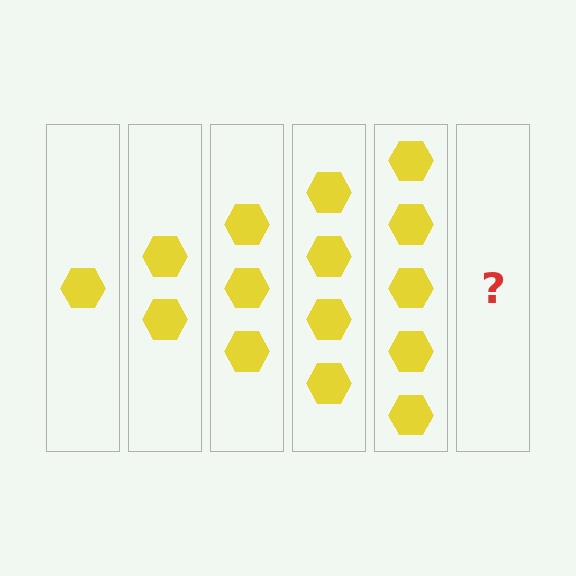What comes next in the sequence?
The next element should be 6 hexagons.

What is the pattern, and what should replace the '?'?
The pattern is that each step adds one more hexagon. The '?' should be 6 hexagons.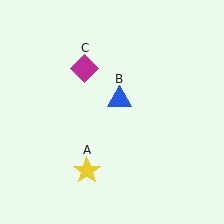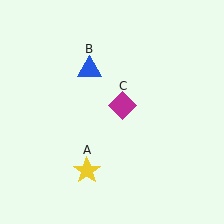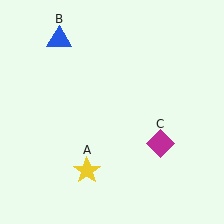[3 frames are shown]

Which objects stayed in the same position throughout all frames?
Yellow star (object A) remained stationary.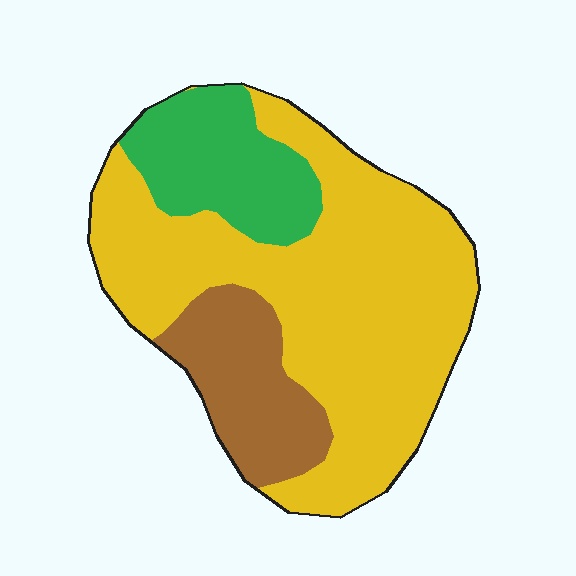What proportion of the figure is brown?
Brown covers around 20% of the figure.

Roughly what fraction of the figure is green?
Green covers 18% of the figure.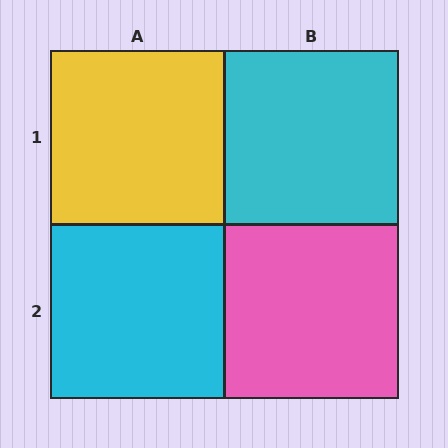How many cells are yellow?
1 cell is yellow.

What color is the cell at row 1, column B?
Cyan.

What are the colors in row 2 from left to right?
Cyan, pink.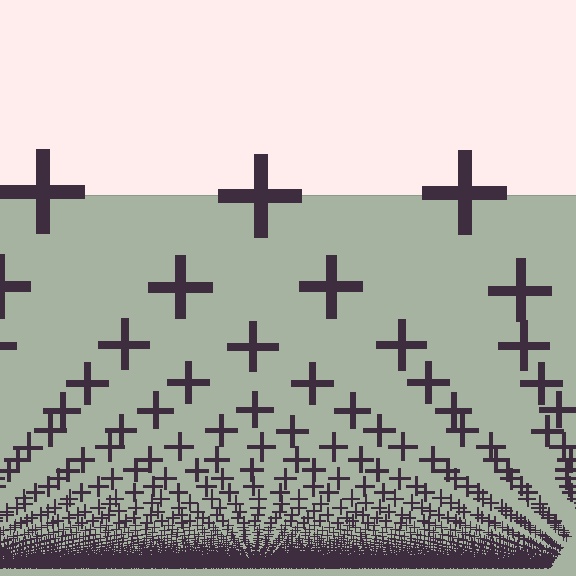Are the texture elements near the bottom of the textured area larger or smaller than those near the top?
Smaller. The gradient is inverted — elements near the bottom are smaller and denser.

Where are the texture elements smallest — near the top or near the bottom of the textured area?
Near the bottom.